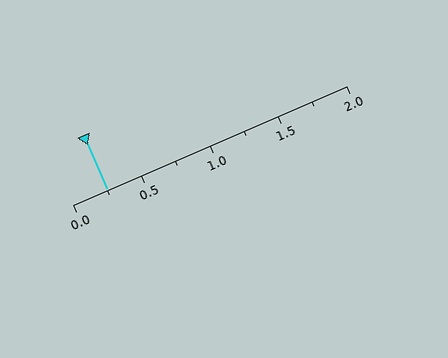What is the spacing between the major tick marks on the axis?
The major ticks are spaced 0.5 apart.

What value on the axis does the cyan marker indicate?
The marker indicates approximately 0.25.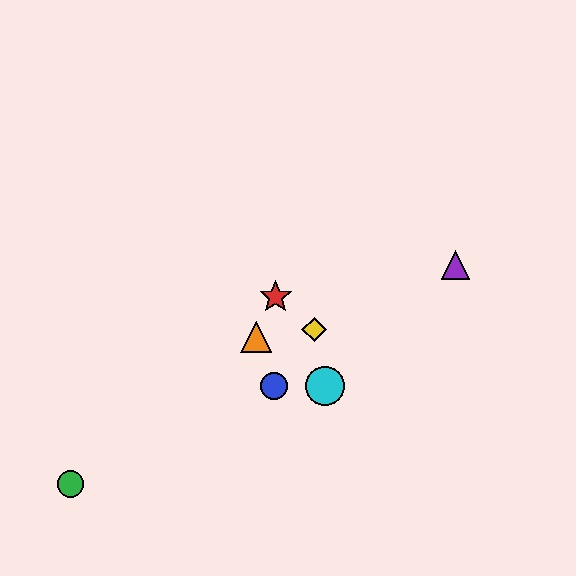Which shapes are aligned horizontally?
The blue circle, the cyan circle are aligned horizontally.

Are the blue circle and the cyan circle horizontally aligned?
Yes, both are at y≈386.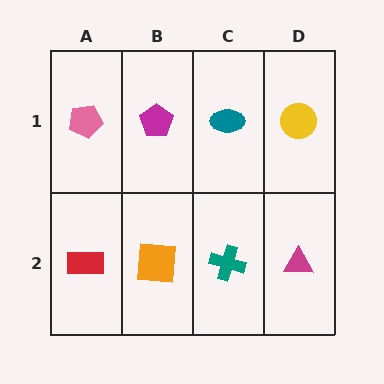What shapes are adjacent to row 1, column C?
A teal cross (row 2, column C), a magenta pentagon (row 1, column B), a yellow circle (row 1, column D).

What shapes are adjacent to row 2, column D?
A yellow circle (row 1, column D), a teal cross (row 2, column C).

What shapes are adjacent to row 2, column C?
A teal ellipse (row 1, column C), an orange square (row 2, column B), a magenta triangle (row 2, column D).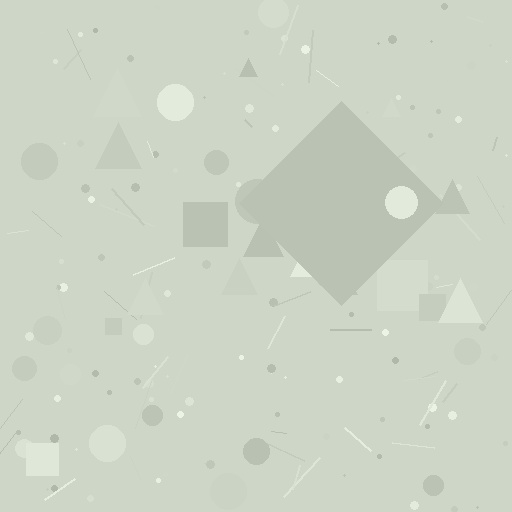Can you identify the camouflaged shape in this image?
The camouflaged shape is a diamond.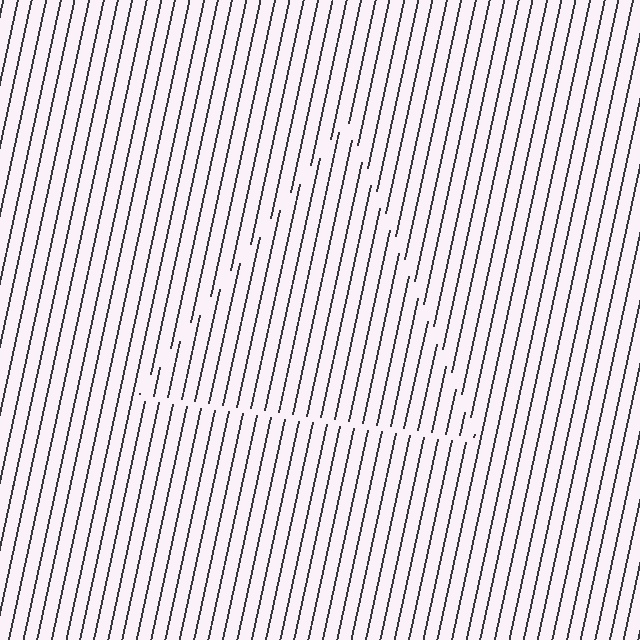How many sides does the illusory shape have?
3 sides — the line-ends trace a triangle.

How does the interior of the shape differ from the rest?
The interior of the shape contains the same grating, shifted by half a period — the contour is defined by the phase discontinuity where line-ends from the inner and outer gratings abut.